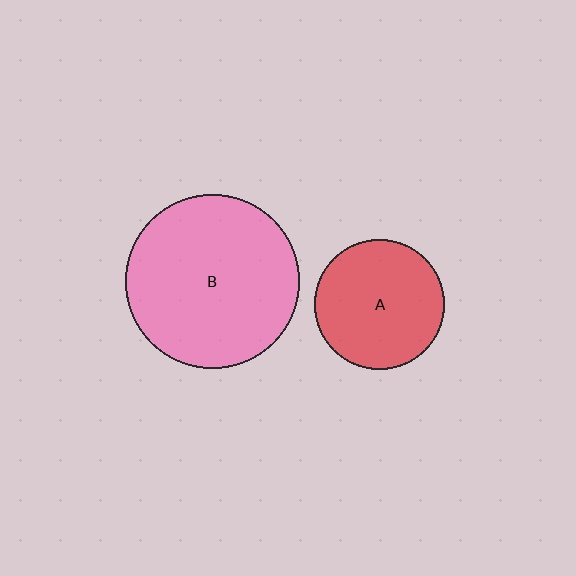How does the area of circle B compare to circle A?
Approximately 1.8 times.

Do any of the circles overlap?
No, none of the circles overlap.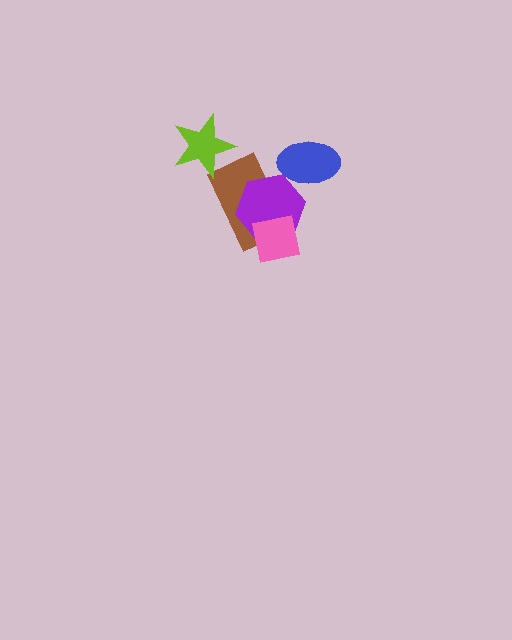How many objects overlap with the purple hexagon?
3 objects overlap with the purple hexagon.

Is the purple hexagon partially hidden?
Yes, it is partially covered by another shape.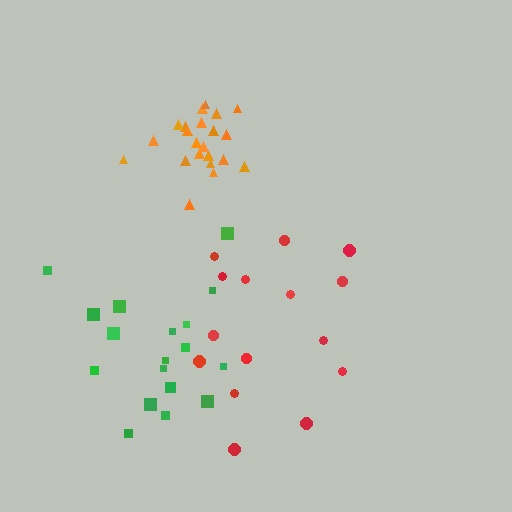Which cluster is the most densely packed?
Orange.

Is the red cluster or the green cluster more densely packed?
Green.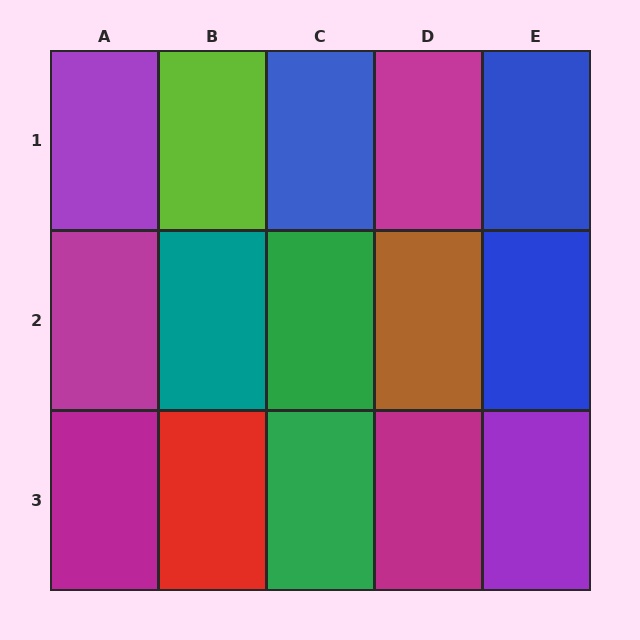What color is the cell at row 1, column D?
Magenta.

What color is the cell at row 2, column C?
Green.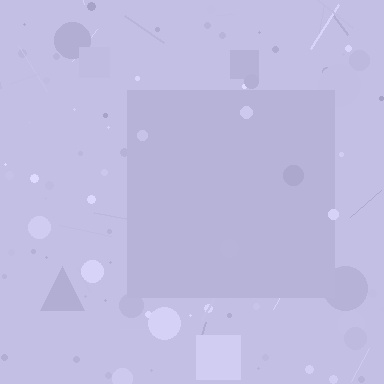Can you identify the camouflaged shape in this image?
The camouflaged shape is a square.